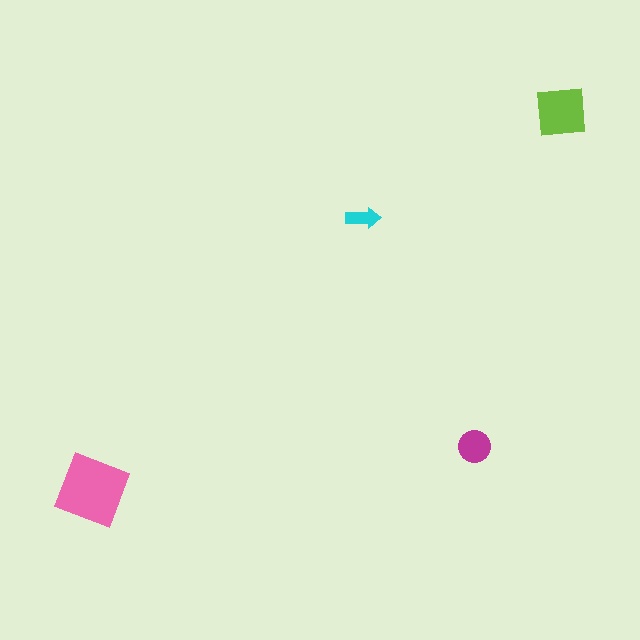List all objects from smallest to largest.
The cyan arrow, the magenta circle, the lime square, the pink diamond.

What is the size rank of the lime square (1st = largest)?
2nd.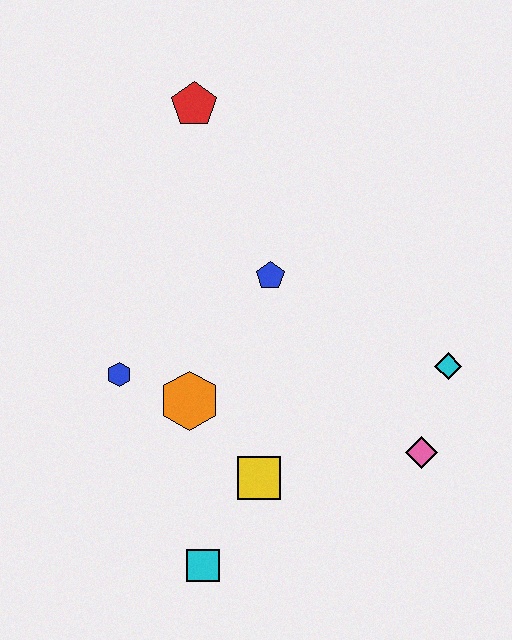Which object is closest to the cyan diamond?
The pink diamond is closest to the cyan diamond.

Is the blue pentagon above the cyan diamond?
Yes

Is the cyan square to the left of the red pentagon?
No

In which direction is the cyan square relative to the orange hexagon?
The cyan square is below the orange hexagon.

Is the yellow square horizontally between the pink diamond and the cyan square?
Yes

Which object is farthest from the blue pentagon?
The cyan square is farthest from the blue pentagon.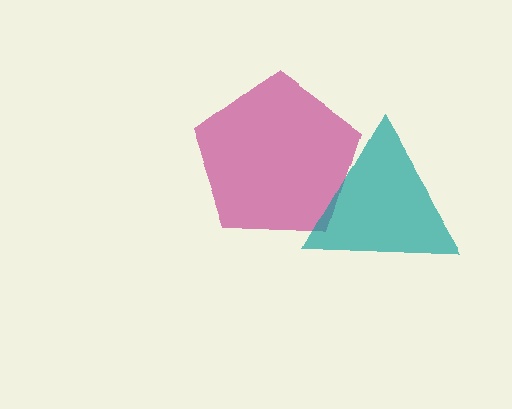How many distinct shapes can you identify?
There are 2 distinct shapes: a magenta pentagon, a teal triangle.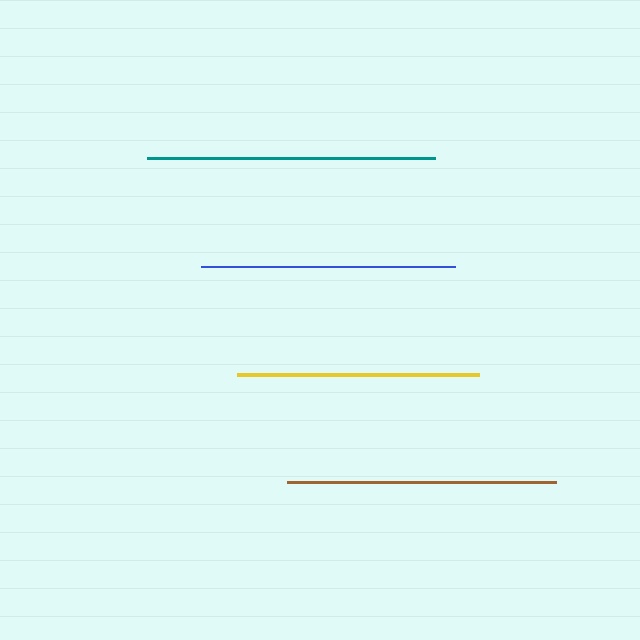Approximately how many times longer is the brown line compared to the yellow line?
The brown line is approximately 1.1 times the length of the yellow line.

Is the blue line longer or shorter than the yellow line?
The blue line is longer than the yellow line.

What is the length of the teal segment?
The teal segment is approximately 288 pixels long.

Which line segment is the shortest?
The yellow line is the shortest at approximately 242 pixels.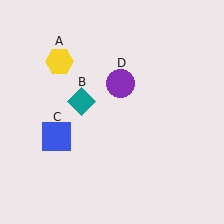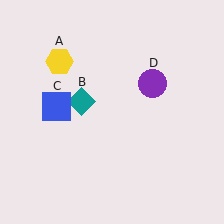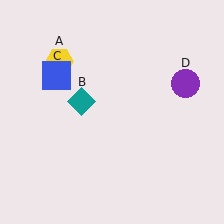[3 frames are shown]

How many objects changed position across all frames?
2 objects changed position: blue square (object C), purple circle (object D).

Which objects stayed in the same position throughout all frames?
Yellow hexagon (object A) and teal diamond (object B) remained stationary.